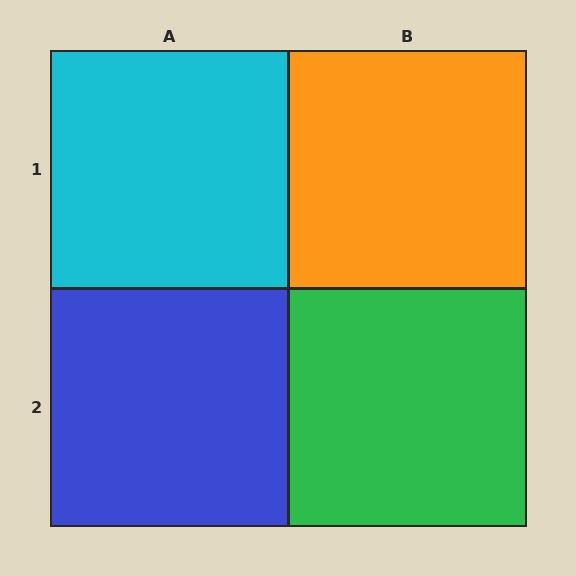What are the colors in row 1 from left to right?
Cyan, orange.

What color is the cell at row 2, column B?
Green.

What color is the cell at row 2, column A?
Blue.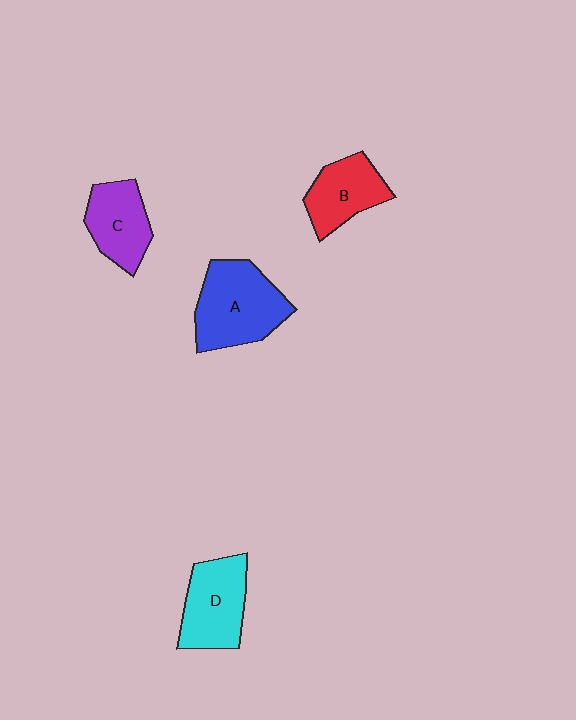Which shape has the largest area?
Shape A (blue).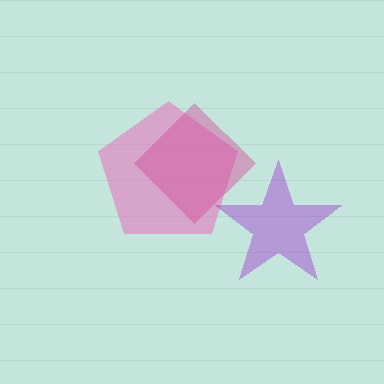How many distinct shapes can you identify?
There are 3 distinct shapes: a pink pentagon, a purple star, a magenta diamond.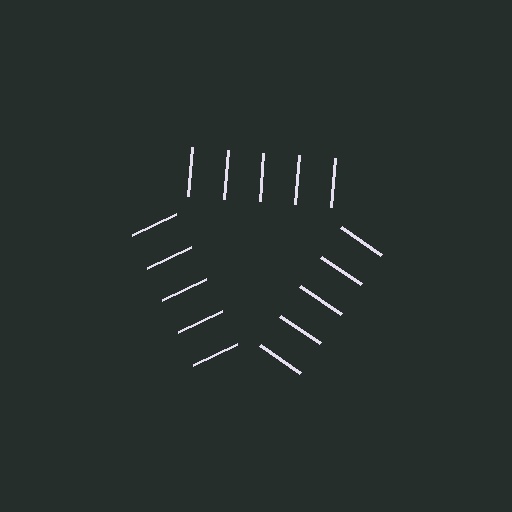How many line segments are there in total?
15 — 5 along each of the 3 edges.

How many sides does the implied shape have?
3 sides — the line-ends trace a triangle.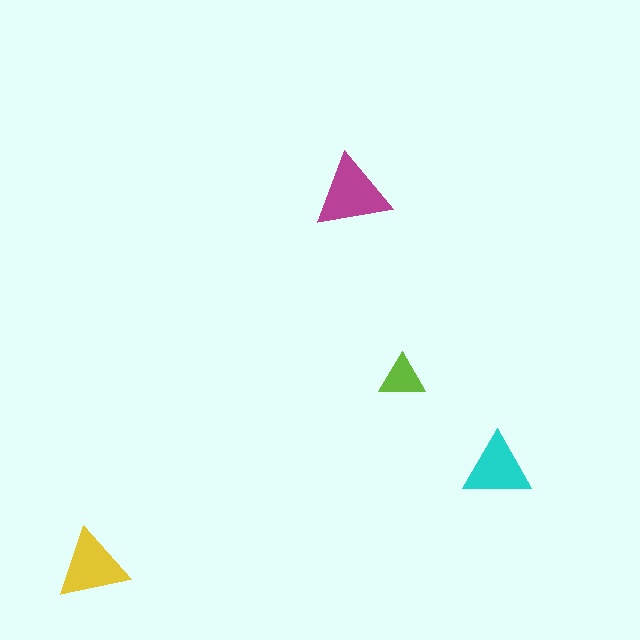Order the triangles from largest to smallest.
the magenta one, the yellow one, the cyan one, the lime one.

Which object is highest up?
The magenta triangle is topmost.